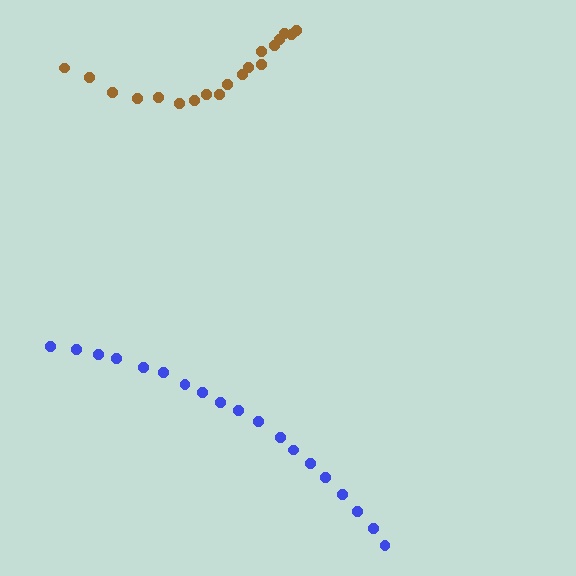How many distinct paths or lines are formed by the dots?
There are 2 distinct paths.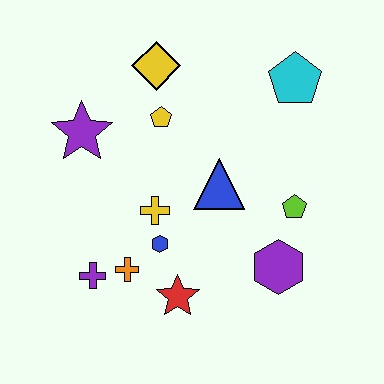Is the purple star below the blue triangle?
No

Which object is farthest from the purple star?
The purple hexagon is farthest from the purple star.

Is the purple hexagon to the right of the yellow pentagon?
Yes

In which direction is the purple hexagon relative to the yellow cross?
The purple hexagon is to the right of the yellow cross.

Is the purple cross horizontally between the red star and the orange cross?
No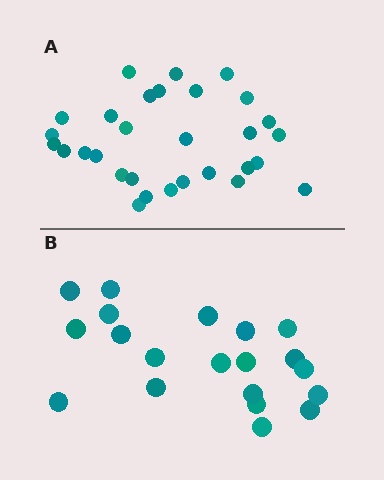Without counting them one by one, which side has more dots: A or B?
Region A (the top region) has more dots.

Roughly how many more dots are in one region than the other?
Region A has roughly 10 or so more dots than region B.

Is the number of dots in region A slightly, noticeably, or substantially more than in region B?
Region A has substantially more. The ratio is roughly 1.5 to 1.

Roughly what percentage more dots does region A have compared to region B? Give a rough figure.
About 50% more.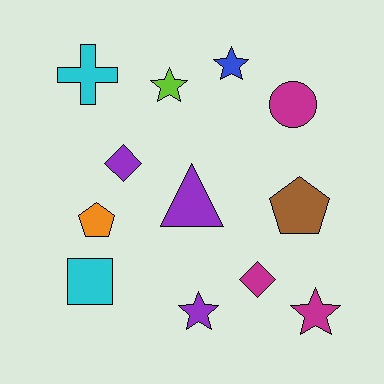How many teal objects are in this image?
There are no teal objects.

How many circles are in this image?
There is 1 circle.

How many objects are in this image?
There are 12 objects.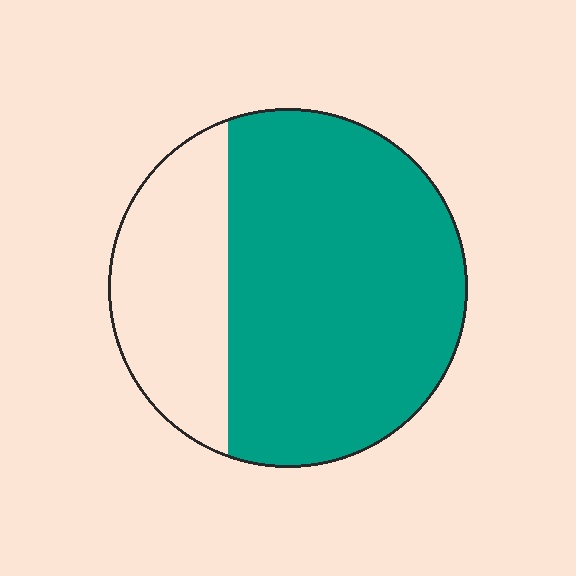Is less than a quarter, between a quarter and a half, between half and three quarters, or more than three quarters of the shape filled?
Between half and three quarters.